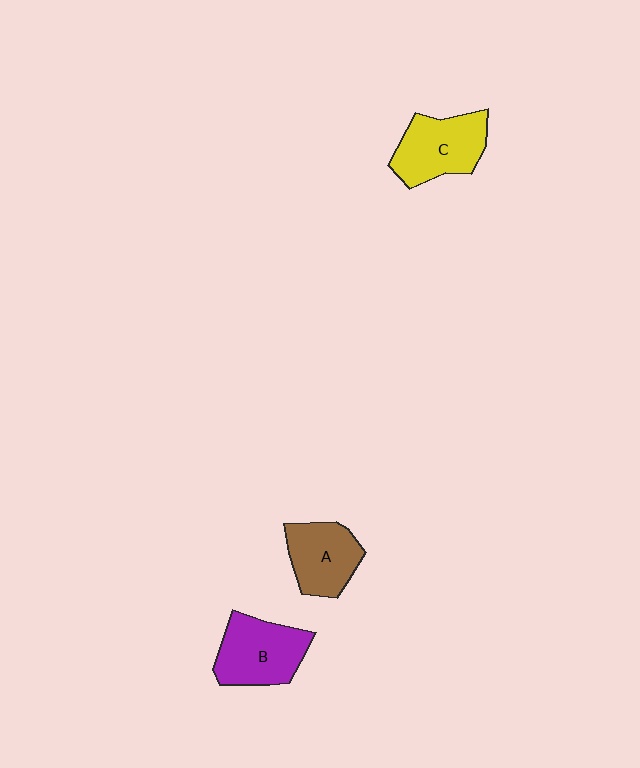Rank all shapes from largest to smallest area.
From largest to smallest: B (purple), C (yellow), A (brown).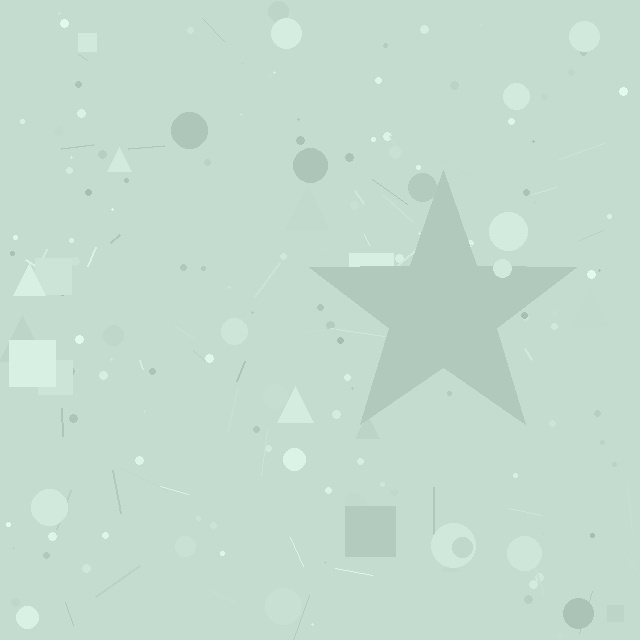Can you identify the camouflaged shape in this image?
The camouflaged shape is a star.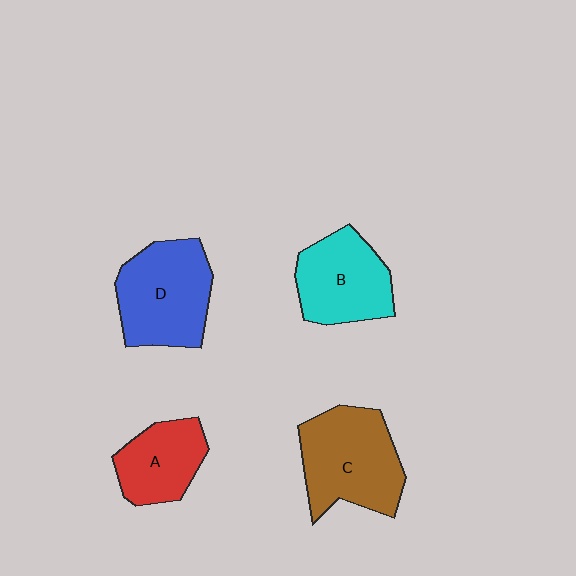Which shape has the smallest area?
Shape A (red).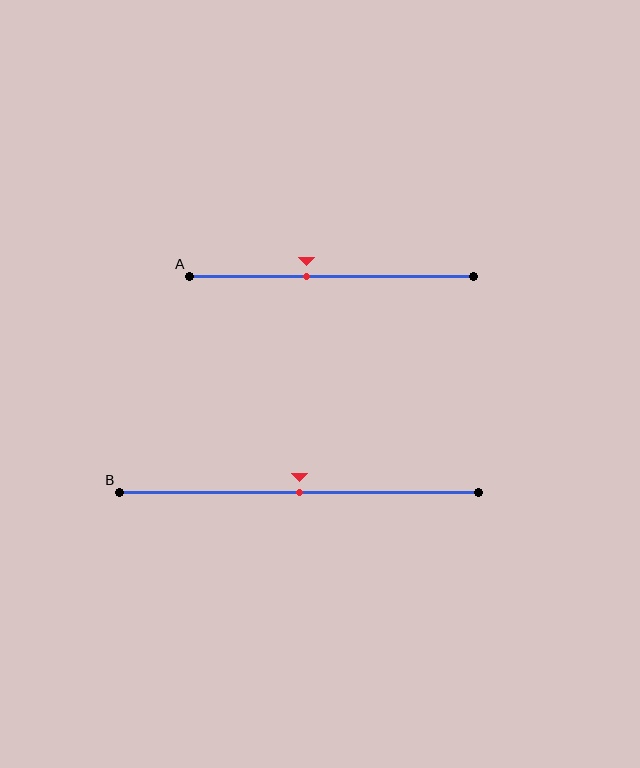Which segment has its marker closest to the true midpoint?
Segment B has its marker closest to the true midpoint.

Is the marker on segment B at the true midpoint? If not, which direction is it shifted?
Yes, the marker on segment B is at the true midpoint.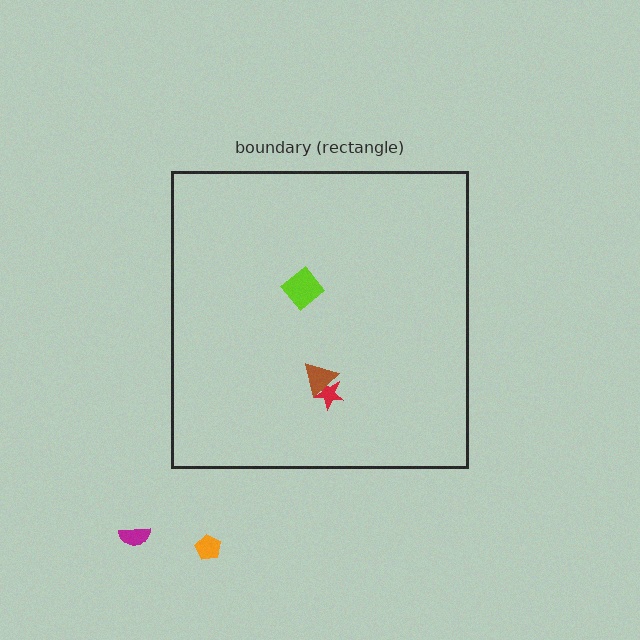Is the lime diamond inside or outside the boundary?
Inside.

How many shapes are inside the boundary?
3 inside, 2 outside.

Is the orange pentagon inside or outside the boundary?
Outside.